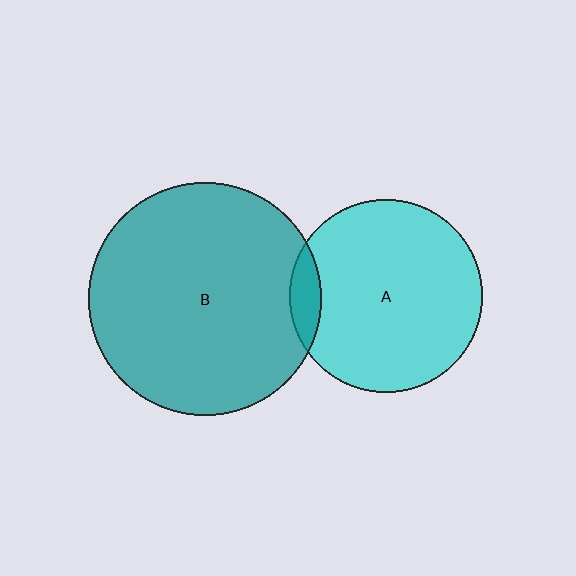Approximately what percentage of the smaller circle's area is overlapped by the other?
Approximately 10%.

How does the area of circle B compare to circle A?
Approximately 1.5 times.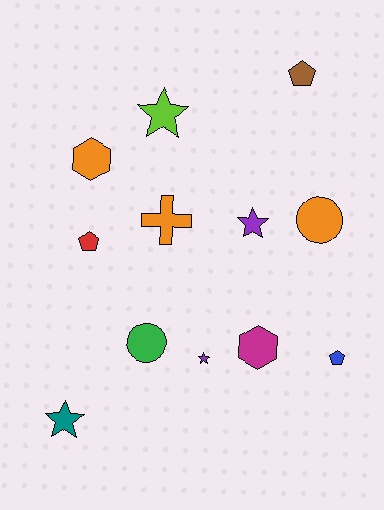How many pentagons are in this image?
There are 3 pentagons.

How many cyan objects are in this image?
There are no cyan objects.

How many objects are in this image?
There are 12 objects.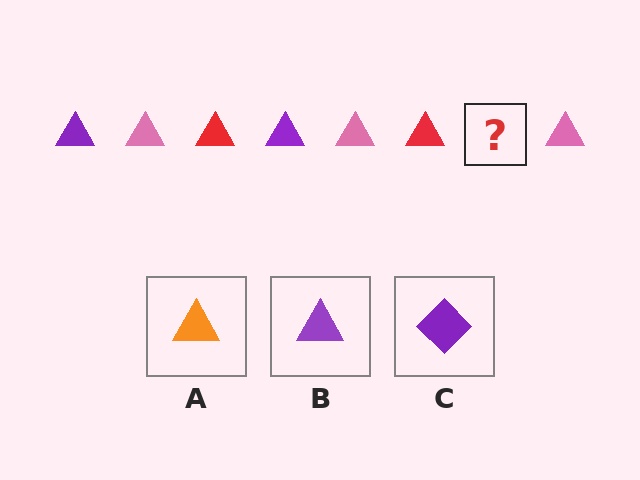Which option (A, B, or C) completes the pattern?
B.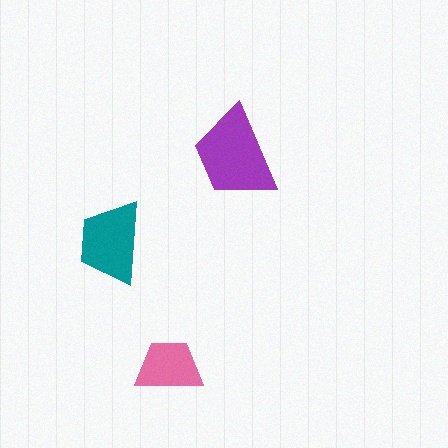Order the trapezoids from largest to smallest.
the purple one, the teal one, the pink one.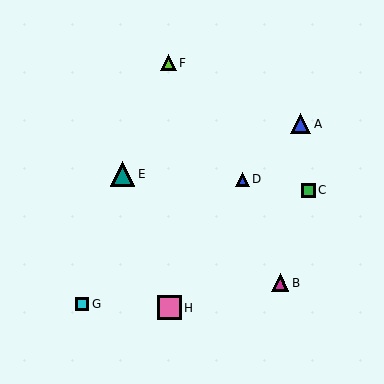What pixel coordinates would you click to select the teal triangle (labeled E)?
Click at (122, 174) to select the teal triangle E.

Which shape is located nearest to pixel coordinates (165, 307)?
The pink square (labeled H) at (169, 308) is nearest to that location.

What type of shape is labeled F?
Shape F is a lime triangle.